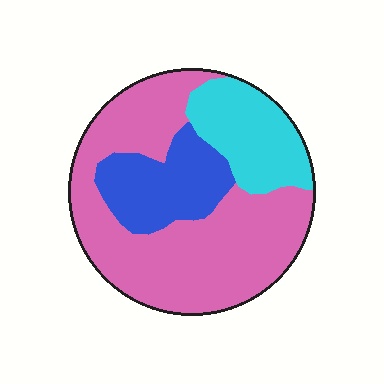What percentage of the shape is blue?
Blue covers 20% of the shape.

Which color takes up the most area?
Pink, at roughly 60%.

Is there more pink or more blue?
Pink.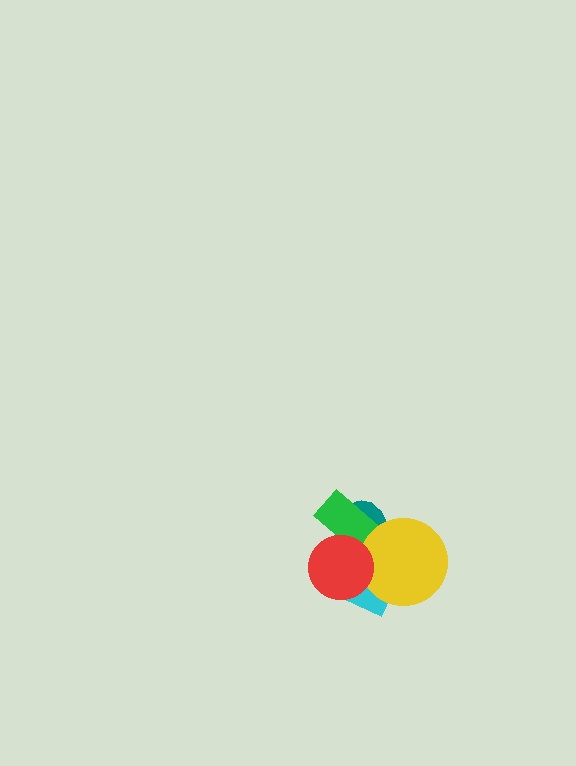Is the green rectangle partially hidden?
Yes, it is partially covered by another shape.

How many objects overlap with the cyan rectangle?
3 objects overlap with the cyan rectangle.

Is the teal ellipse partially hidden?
Yes, it is partially covered by another shape.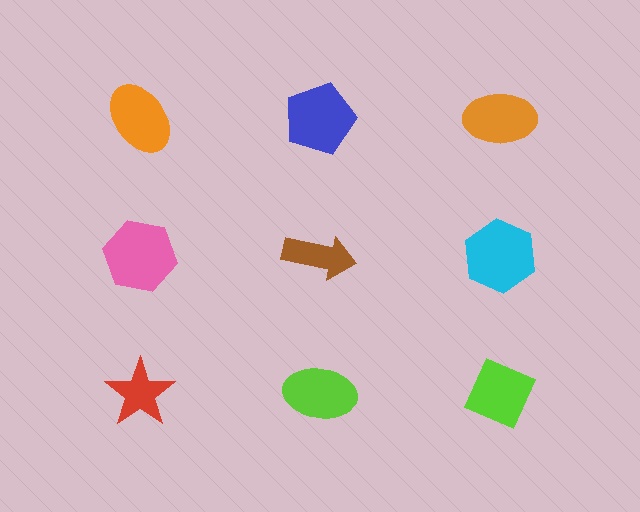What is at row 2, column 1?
A pink hexagon.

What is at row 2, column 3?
A cyan hexagon.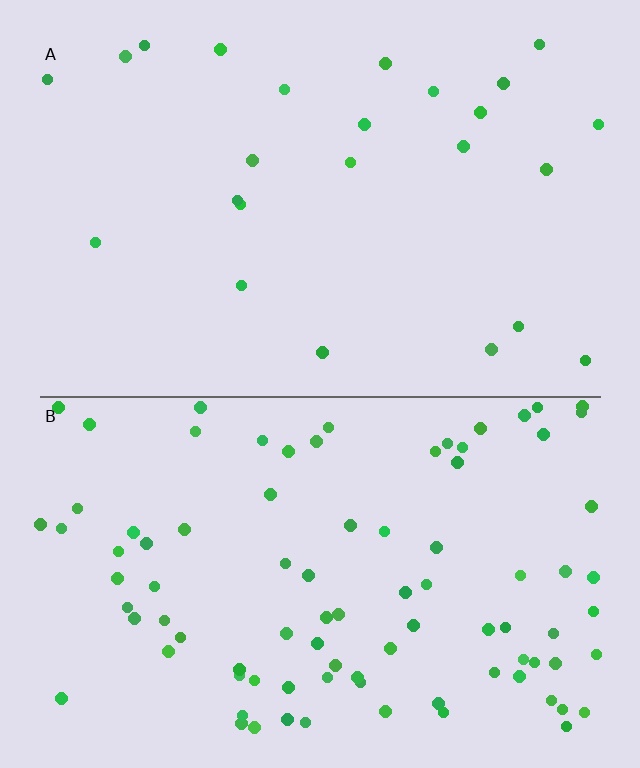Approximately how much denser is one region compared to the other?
Approximately 3.6× — region B over region A.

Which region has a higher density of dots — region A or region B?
B (the bottom).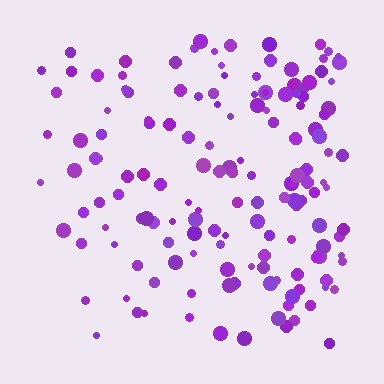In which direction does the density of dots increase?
From left to right, with the right side densest.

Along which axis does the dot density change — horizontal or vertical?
Horizontal.